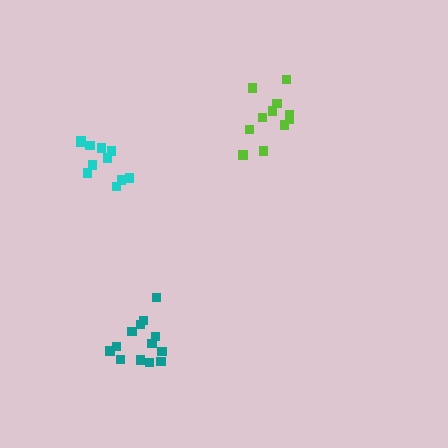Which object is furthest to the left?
The cyan cluster is leftmost.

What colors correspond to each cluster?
The clusters are colored: cyan, teal, lime.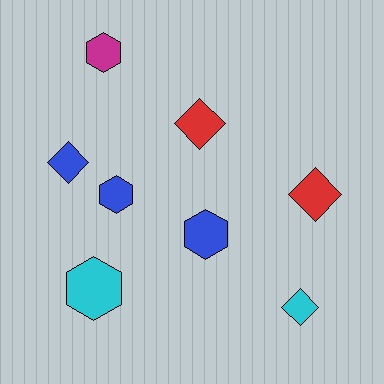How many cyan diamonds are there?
There is 1 cyan diamond.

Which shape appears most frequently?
Diamond, with 4 objects.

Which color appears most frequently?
Blue, with 3 objects.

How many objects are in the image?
There are 8 objects.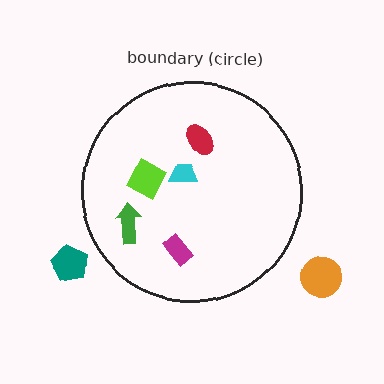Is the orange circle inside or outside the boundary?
Outside.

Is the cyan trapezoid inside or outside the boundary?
Inside.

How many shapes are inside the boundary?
5 inside, 2 outside.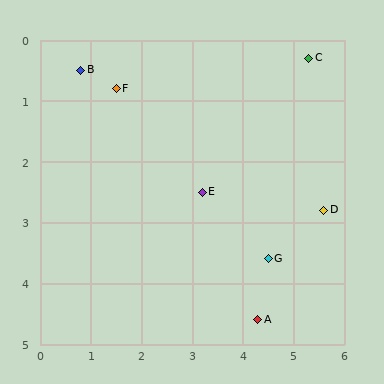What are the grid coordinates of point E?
Point E is at approximately (3.2, 2.5).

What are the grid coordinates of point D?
Point D is at approximately (5.6, 2.8).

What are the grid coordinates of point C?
Point C is at approximately (5.3, 0.3).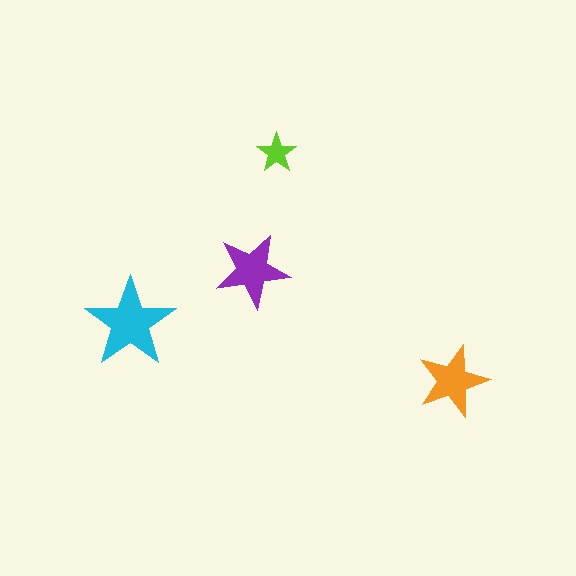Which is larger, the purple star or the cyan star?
The cyan one.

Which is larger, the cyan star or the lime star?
The cyan one.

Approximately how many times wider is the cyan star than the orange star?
About 1.5 times wider.